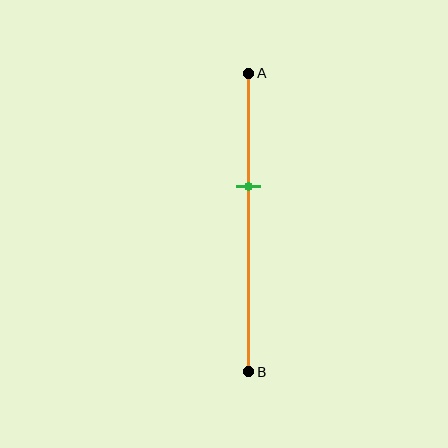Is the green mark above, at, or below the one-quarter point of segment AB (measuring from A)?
The green mark is below the one-quarter point of segment AB.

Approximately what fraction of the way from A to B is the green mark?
The green mark is approximately 40% of the way from A to B.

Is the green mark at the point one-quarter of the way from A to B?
No, the mark is at about 40% from A, not at the 25% one-quarter point.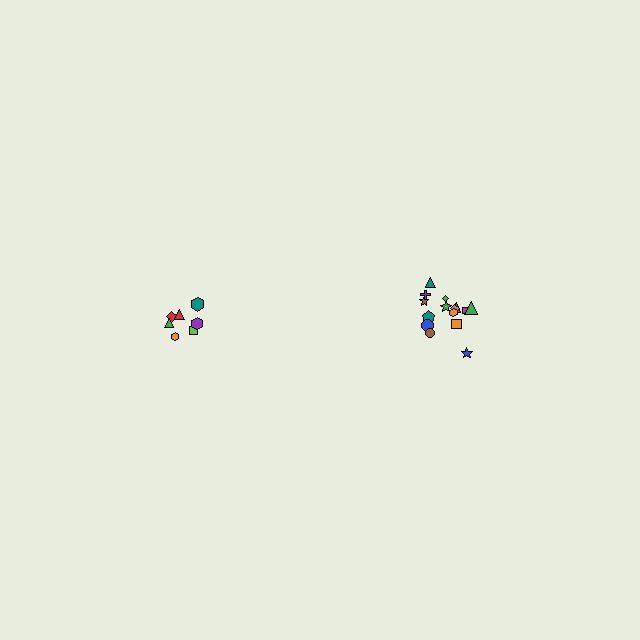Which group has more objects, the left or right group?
The right group.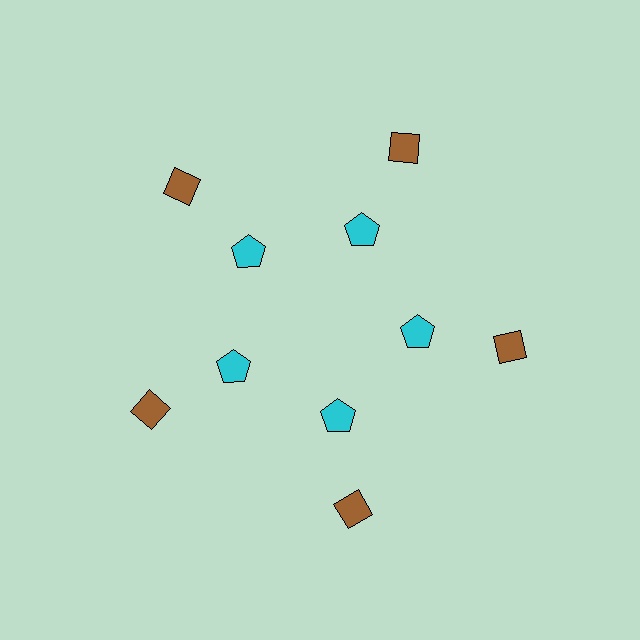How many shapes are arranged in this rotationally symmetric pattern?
There are 10 shapes, arranged in 5 groups of 2.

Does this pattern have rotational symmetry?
Yes, this pattern has 5-fold rotational symmetry. It looks the same after rotating 72 degrees around the center.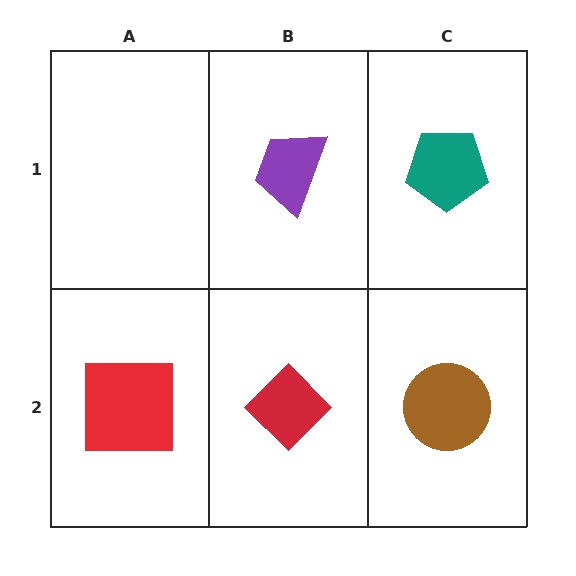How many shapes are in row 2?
3 shapes.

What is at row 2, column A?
A red square.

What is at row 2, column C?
A brown circle.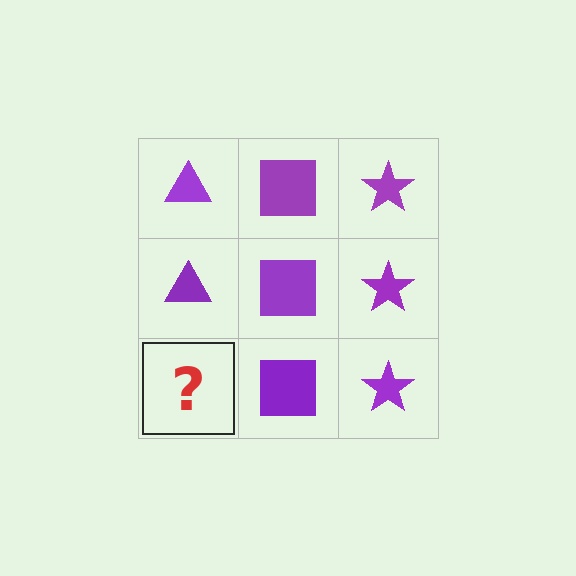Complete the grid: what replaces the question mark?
The question mark should be replaced with a purple triangle.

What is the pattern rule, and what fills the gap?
The rule is that each column has a consistent shape. The gap should be filled with a purple triangle.